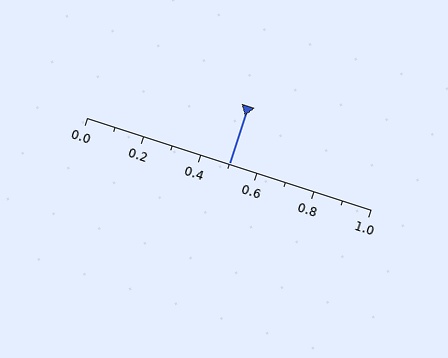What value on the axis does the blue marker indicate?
The marker indicates approximately 0.5.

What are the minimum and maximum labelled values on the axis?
The axis runs from 0.0 to 1.0.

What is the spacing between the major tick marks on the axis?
The major ticks are spaced 0.2 apart.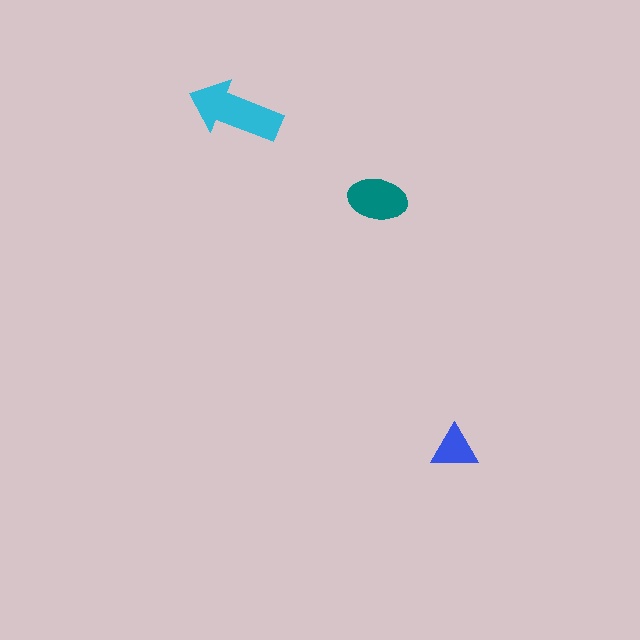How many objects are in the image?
There are 3 objects in the image.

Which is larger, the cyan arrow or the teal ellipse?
The cyan arrow.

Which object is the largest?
The cyan arrow.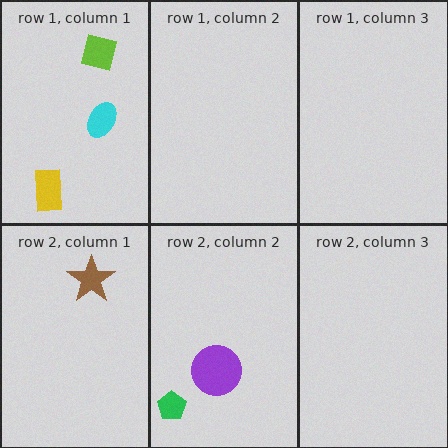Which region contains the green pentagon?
The row 2, column 2 region.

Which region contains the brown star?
The row 2, column 1 region.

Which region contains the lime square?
The row 1, column 1 region.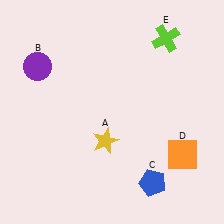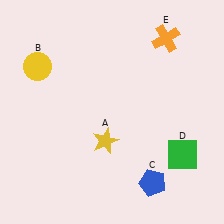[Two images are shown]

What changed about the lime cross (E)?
In Image 1, E is lime. In Image 2, it changed to orange.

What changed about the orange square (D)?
In Image 1, D is orange. In Image 2, it changed to green.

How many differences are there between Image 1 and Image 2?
There are 3 differences between the two images.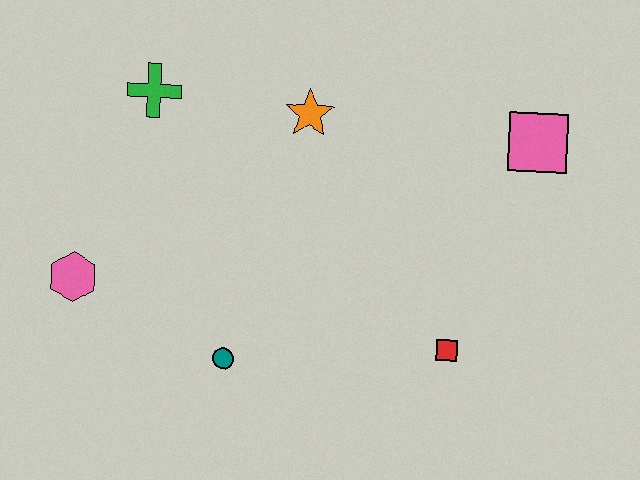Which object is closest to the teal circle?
The pink hexagon is closest to the teal circle.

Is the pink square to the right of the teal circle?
Yes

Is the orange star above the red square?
Yes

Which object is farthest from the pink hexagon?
The pink square is farthest from the pink hexagon.